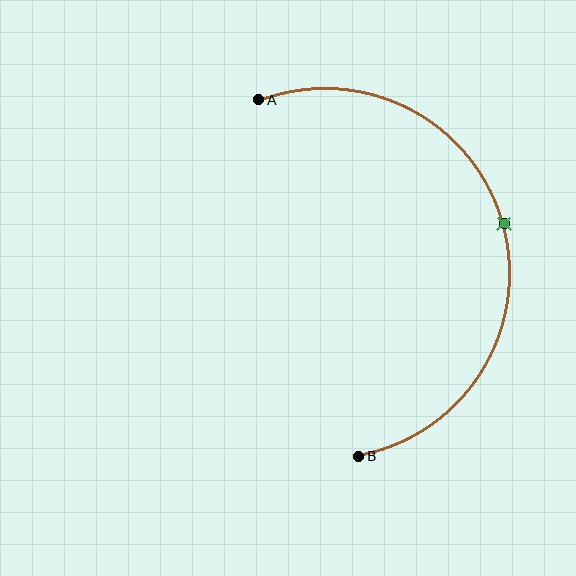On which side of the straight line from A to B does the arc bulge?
The arc bulges to the right of the straight line connecting A and B.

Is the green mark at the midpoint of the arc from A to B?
Yes. The green mark lies on the arc at equal arc-length from both A and B — it is the arc midpoint.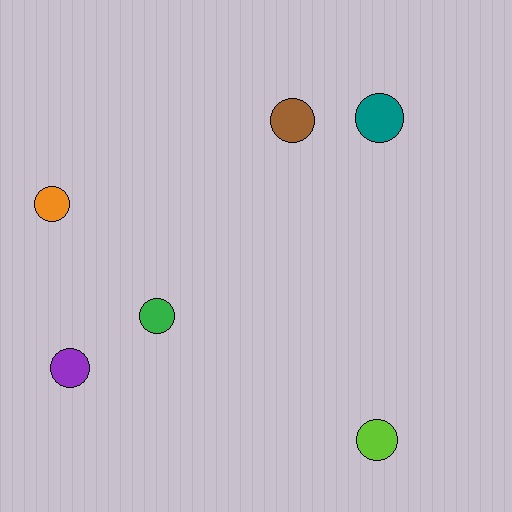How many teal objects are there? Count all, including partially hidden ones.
There is 1 teal object.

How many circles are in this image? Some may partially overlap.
There are 6 circles.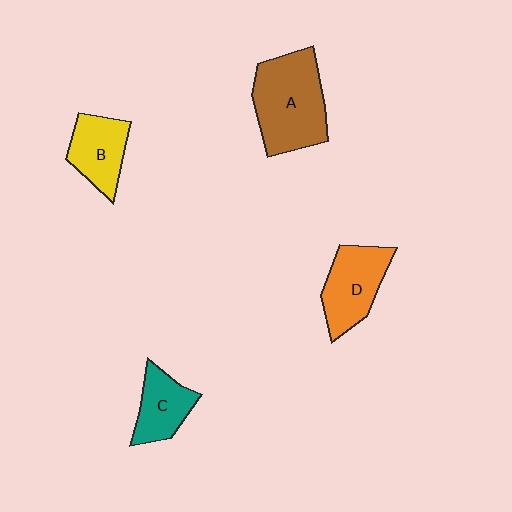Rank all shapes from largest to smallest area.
From largest to smallest: A (brown), D (orange), B (yellow), C (teal).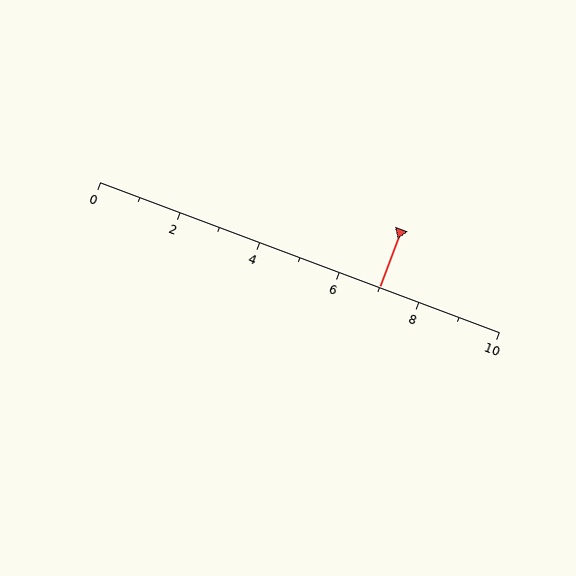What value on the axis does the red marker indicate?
The marker indicates approximately 7.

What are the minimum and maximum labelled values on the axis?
The axis runs from 0 to 10.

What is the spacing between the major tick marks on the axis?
The major ticks are spaced 2 apart.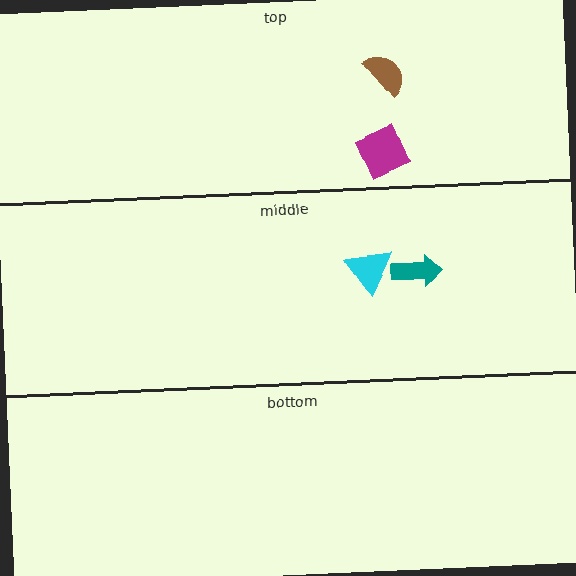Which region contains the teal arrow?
The middle region.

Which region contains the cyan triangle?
The middle region.